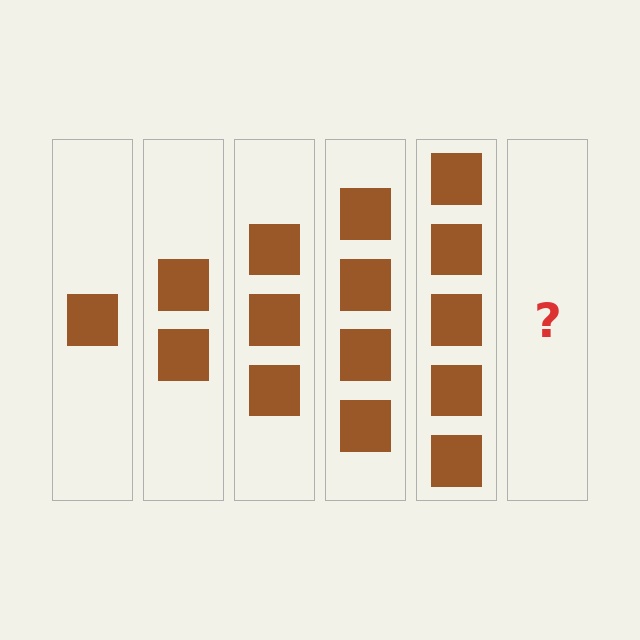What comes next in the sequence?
The next element should be 6 squares.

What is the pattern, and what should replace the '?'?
The pattern is that each step adds one more square. The '?' should be 6 squares.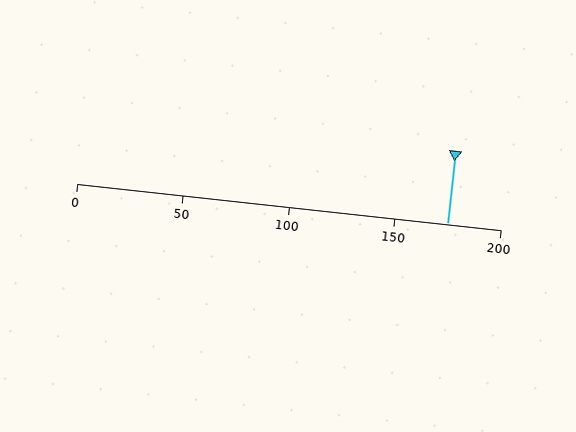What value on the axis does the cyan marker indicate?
The marker indicates approximately 175.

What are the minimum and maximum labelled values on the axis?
The axis runs from 0 to 200.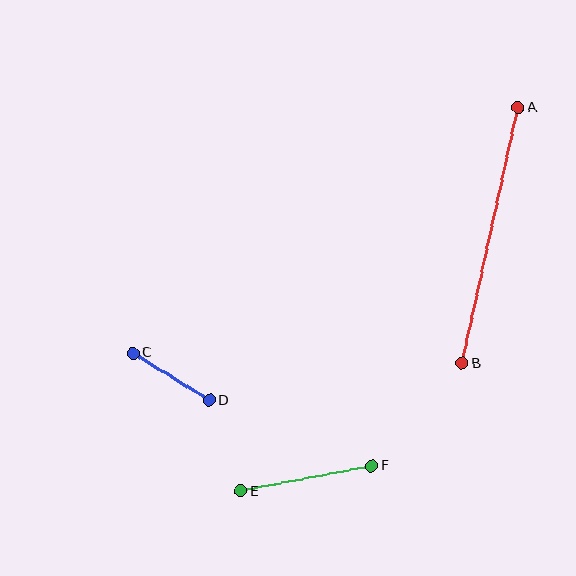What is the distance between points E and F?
The distance is approximately 133 pixels.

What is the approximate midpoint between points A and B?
The midpoint is at approximately (490, 235) pixels.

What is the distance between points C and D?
The distance is approximately 90 pixels.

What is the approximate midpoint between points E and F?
The midpoint is at approximately (306, 478) pixels.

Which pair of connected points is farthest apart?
Points A and B are farthest apart.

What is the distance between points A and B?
The distance is approximately 262 pixels.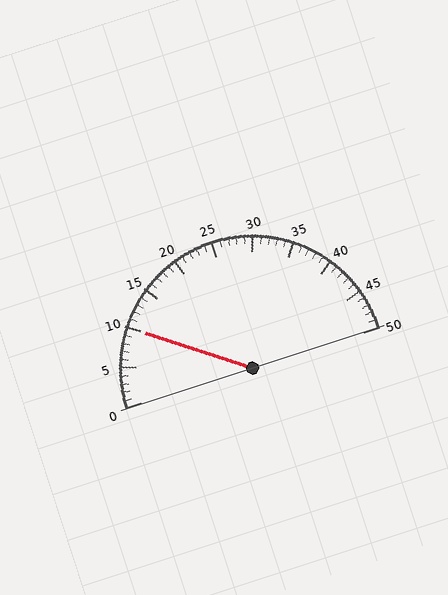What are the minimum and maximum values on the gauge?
The gauge ranges from 0 to 50.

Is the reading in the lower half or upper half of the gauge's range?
The reading is in the lower half of the range (0 to 50).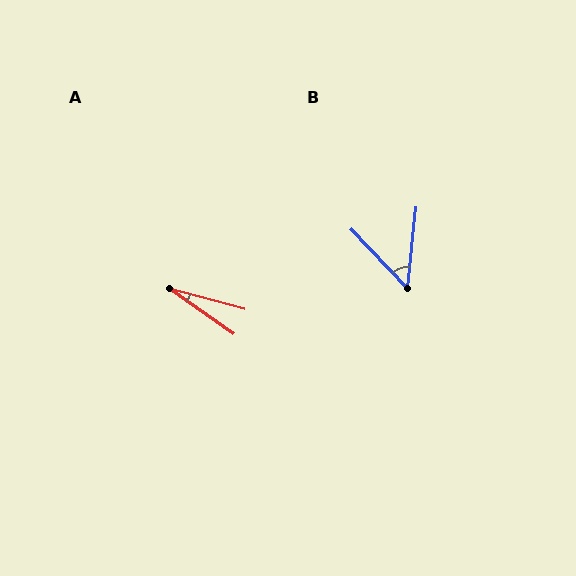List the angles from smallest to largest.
A (20°), B (49°).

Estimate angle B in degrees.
Approximately 49 degrees.